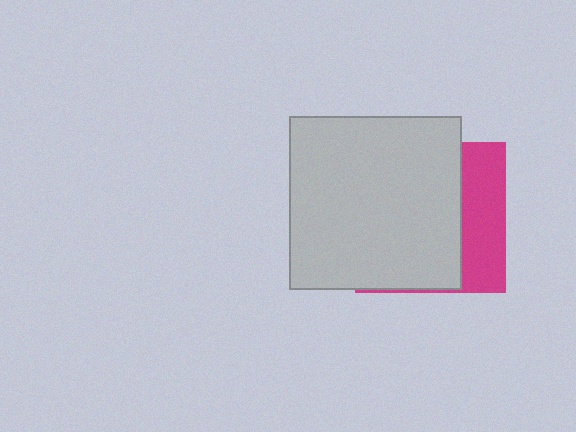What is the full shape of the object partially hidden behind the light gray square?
The partially hidden object is a magenta square.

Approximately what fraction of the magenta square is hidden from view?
Roughly 69% of the magenta square is hidden behind the light gray square.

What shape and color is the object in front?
The object in front is a light gray square.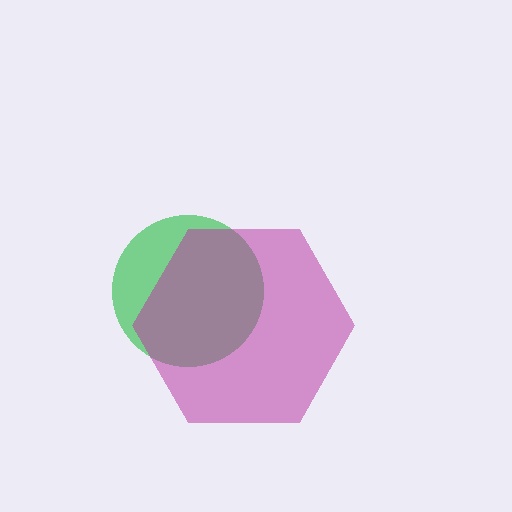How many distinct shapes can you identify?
There are 2 distinct shapes: a green circle, a magenta hexagon.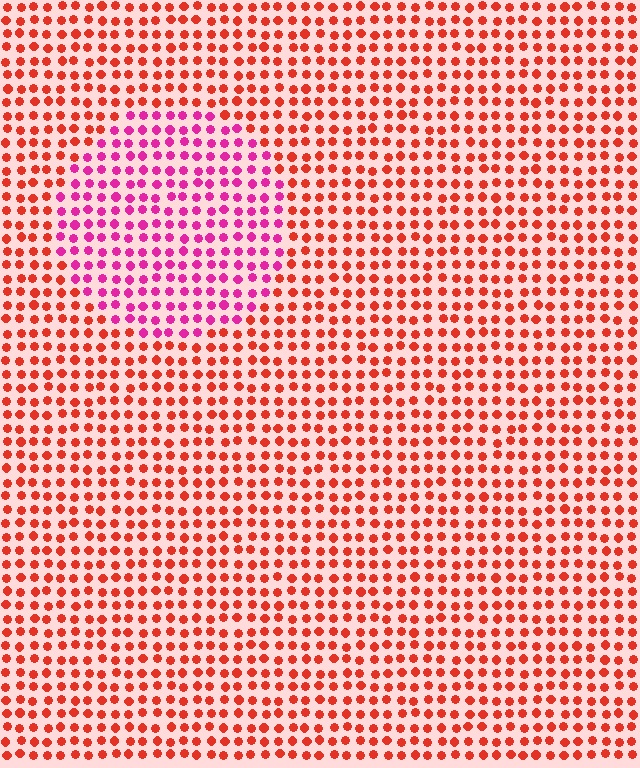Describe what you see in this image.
The image is filled with small red elements in a uniform arrangement. A circle-shaped region is visible where the elements are tinted to a slightly different hue, forming a subtle color boundary.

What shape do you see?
I see a circle.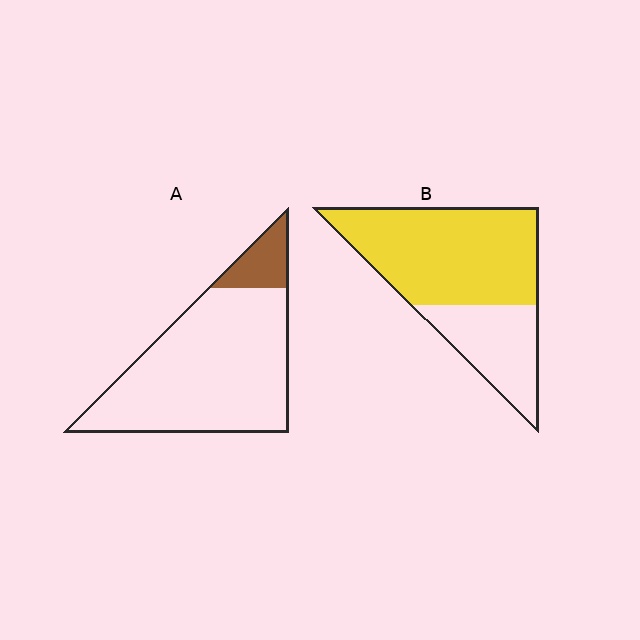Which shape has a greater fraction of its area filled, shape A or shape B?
Shape B.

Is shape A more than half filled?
No.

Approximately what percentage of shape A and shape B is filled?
A is approximately 15% and B is approximately 70%.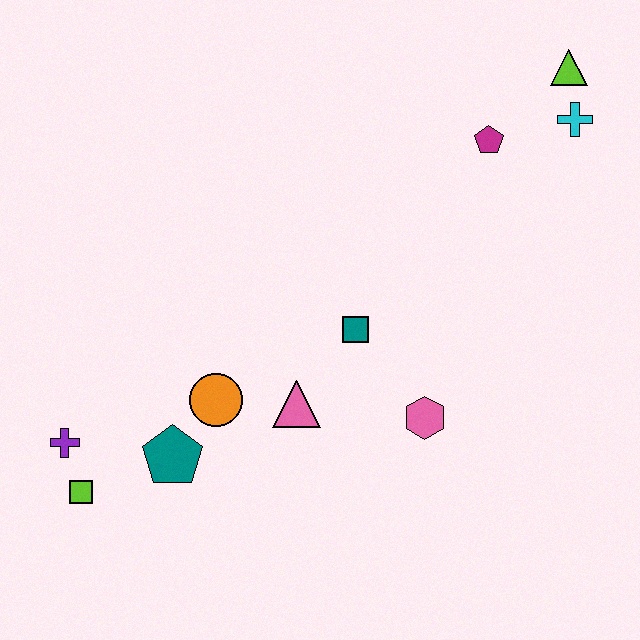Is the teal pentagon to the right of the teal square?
No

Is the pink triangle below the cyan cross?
Yes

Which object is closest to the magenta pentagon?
The cyan cross is closest to the magenta pentagon.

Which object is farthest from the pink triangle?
The lime triangle is farthest from the pink triangle.